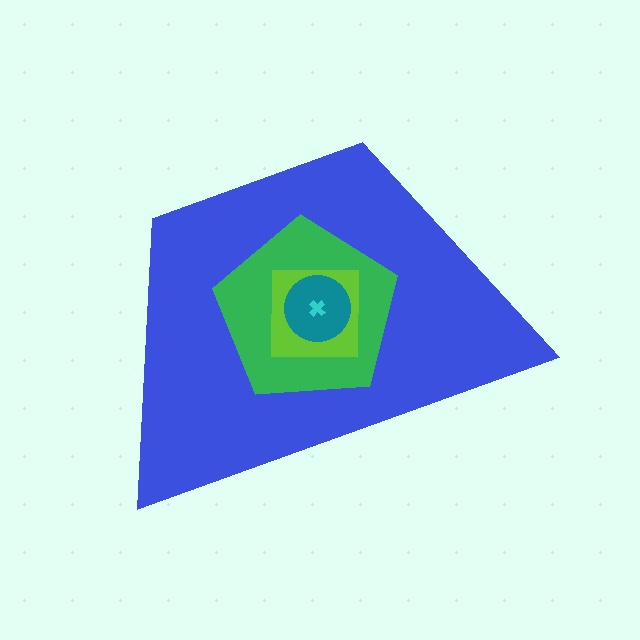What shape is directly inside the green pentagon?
The lime square.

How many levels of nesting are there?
5.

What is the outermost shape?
The blue trapezoid.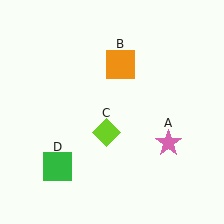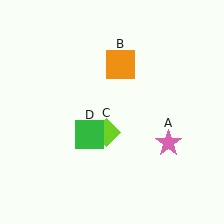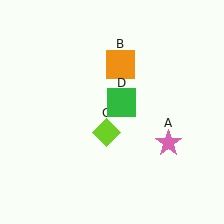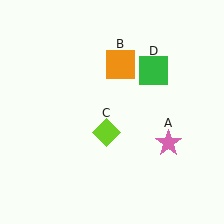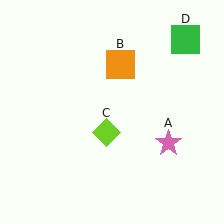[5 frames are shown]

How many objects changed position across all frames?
1 object changed position: green square (object D).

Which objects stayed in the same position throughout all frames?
Pink star (object A) and orange square (object B) and lime diamond (object C) remained stationary.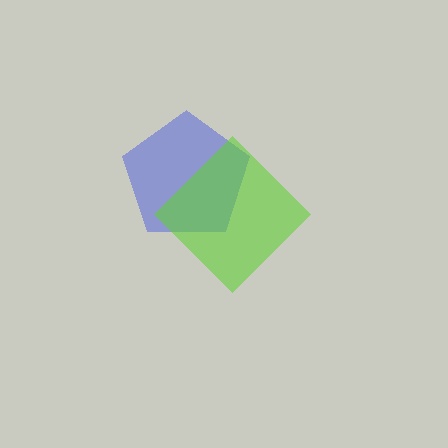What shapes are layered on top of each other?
The layered shapes are: a blue pentagon, a lime diamond.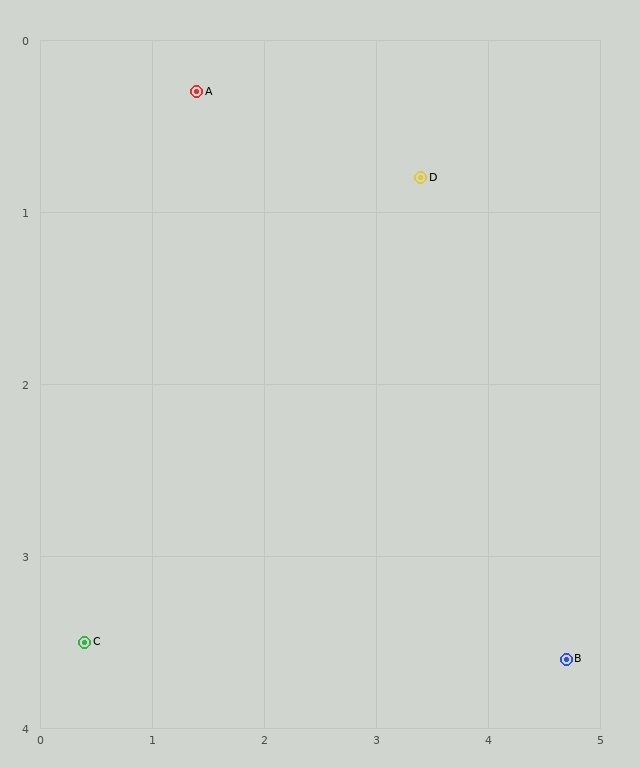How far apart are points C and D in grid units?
Points C and D are about 4.0 grid units apart.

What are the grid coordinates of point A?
Point A is at approximately (1.4, 0.3).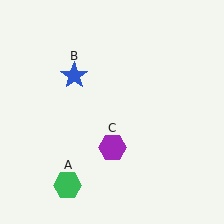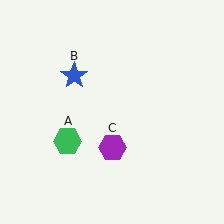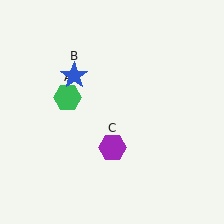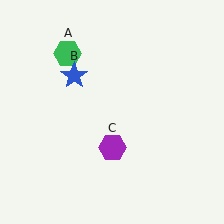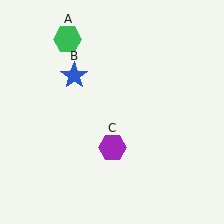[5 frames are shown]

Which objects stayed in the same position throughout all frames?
Blue star (object B) and purple hexagon (object C) remained stationary.